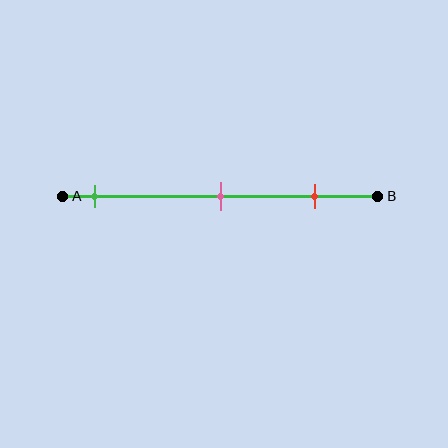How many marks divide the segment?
There are 3 marks dividing the segment.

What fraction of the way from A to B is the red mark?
The red mark is approximately 80% (0.8) of the way from A to B.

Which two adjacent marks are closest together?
The pink and red marks are the closest adjacent pair.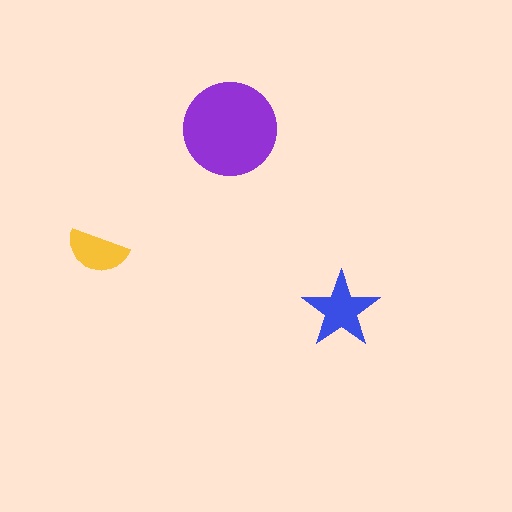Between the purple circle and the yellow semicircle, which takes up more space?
The purple circle.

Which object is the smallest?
The yellow semicircle.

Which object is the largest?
The purple circle.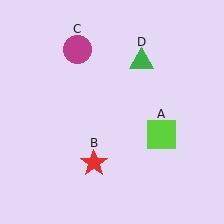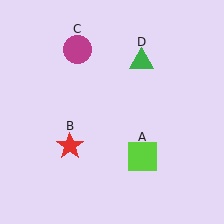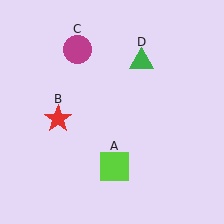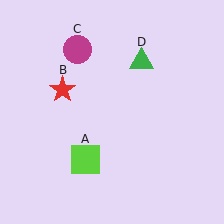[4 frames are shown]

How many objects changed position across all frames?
2 objects changed position: lime square (object A), red star (object B).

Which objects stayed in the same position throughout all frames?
Magenta circle (object C) and green triangle (object D) remained stationary.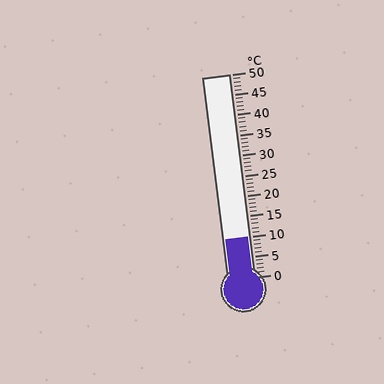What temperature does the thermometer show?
The thermometer shows approximately 10°C.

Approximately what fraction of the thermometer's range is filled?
The thermometer is filled to approximately 20% of its range.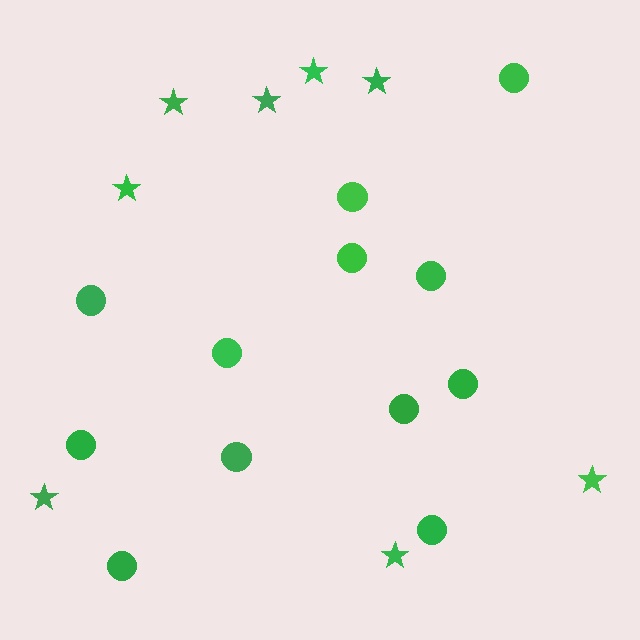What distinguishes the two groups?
There are 2 groups: one group of circles (12) and one group of stars (8).